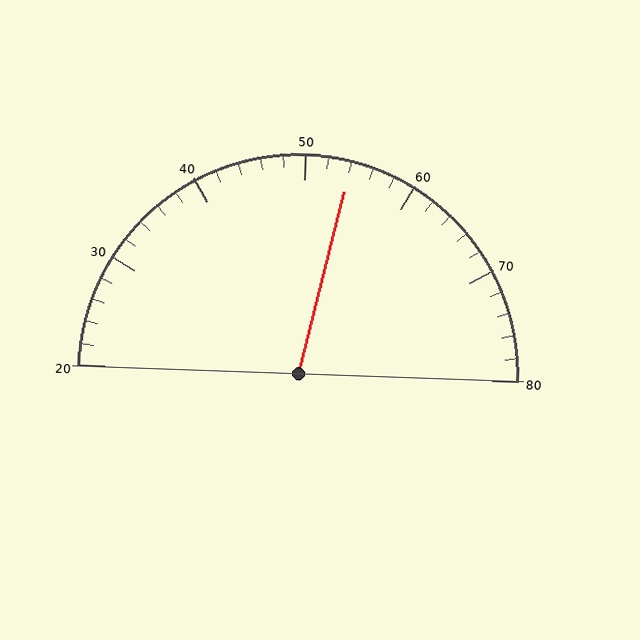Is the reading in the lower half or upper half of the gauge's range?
The reading is in the upper half of the range (20 to 80).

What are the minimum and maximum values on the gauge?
The gauge ranges from 20 to 80.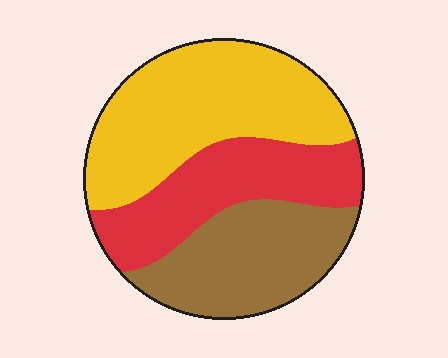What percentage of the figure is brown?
Brown takes up between a sixth and a third of the figure.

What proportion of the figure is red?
Red covers about 30% of the figure.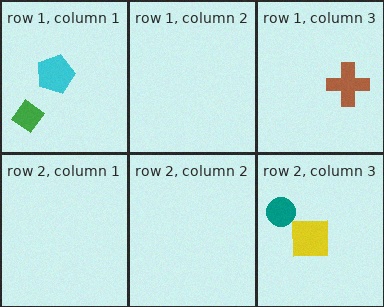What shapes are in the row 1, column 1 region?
The green diamond, the cyan pentagon.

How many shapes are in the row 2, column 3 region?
2.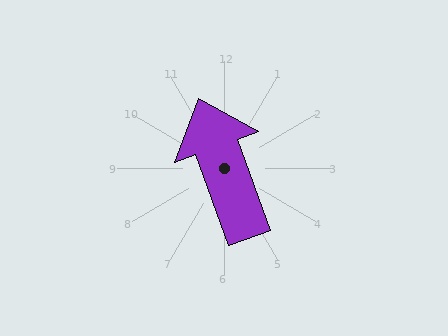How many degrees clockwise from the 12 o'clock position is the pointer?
Approximately 340 degrees.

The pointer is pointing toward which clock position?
Roughly 11 o'clock.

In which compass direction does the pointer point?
North.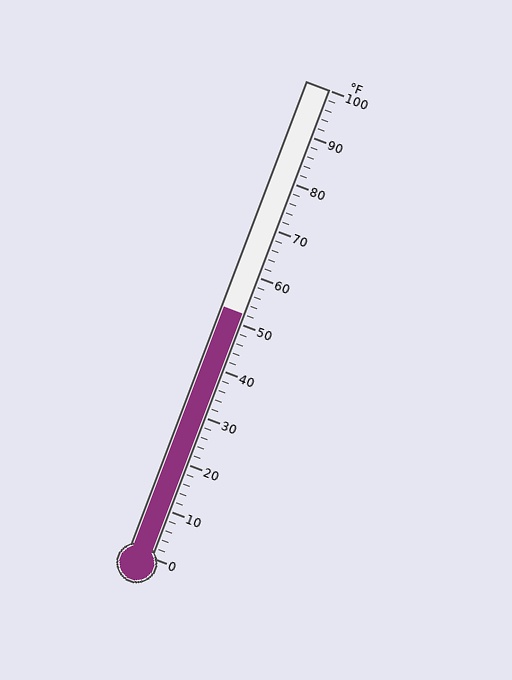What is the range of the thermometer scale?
The thermometer scale ranges from 0°F to 100°F.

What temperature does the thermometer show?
The thermometer shows approximately 52°F.